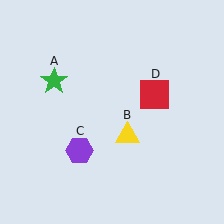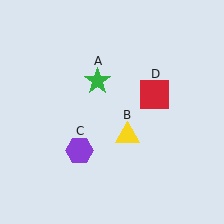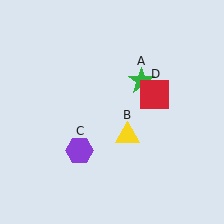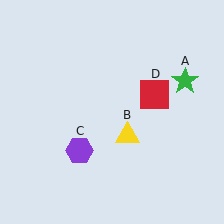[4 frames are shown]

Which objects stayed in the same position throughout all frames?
Yellow triangle (object B) and purple hexagon (object C) and red square (object D) remained stationary.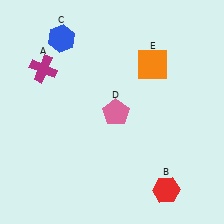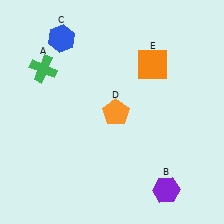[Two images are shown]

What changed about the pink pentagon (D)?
In Image 1, D is pink. In Image 2, it changed to orange.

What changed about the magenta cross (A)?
In Image 1, A is magenta. In Image 2, it changed to green.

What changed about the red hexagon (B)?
In Image 1, B is red. In Image 2, it changed to purple.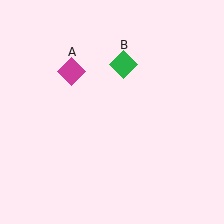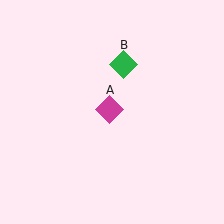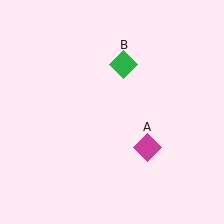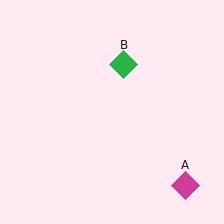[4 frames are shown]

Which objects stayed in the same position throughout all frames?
Green diamond (object B) remained stationary.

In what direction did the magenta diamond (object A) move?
The magenta diamond (object A) moved down and to the right.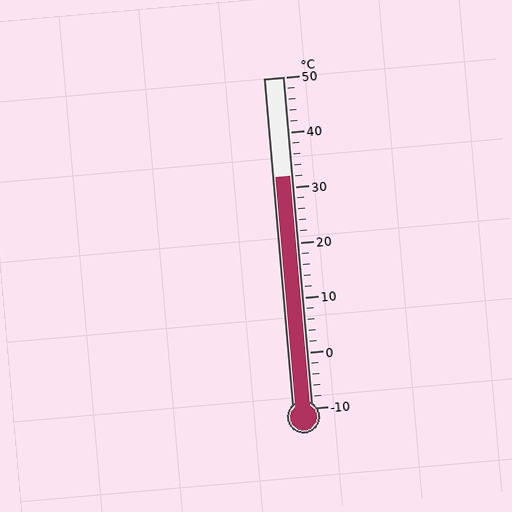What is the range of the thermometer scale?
The thermometer scale ranges from -10°C to 50°C.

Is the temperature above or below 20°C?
The temperature is above 20°C.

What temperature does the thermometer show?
The thermometer shows approximately 32°C.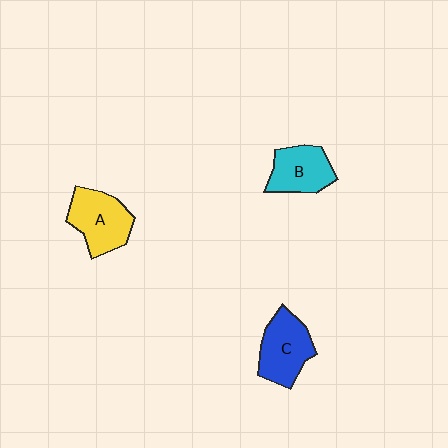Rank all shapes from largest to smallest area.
From largest to smallest: A (yellow), C (blue), B (cyan).